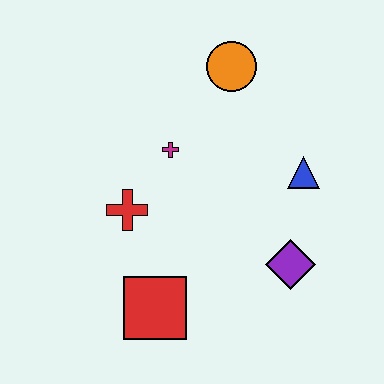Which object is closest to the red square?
The red cross is closest to the red square.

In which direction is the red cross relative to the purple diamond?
The red cross is to the left of the purple diamond.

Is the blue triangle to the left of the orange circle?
No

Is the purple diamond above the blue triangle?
No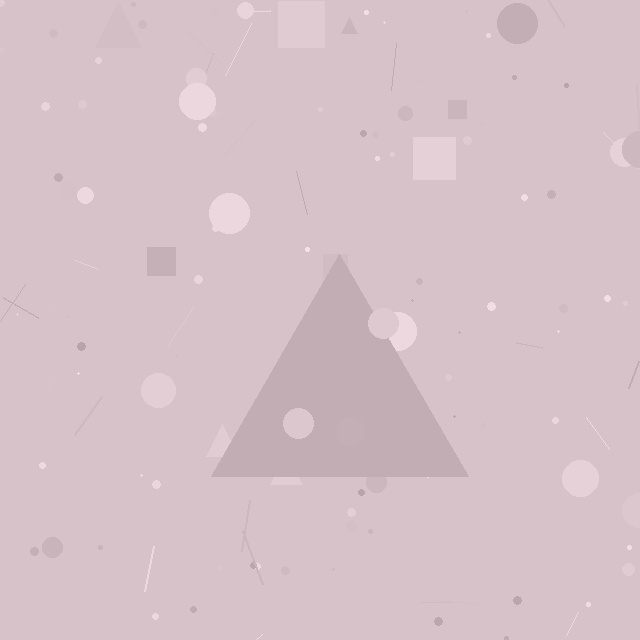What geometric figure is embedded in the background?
A triangle is embedded in the background.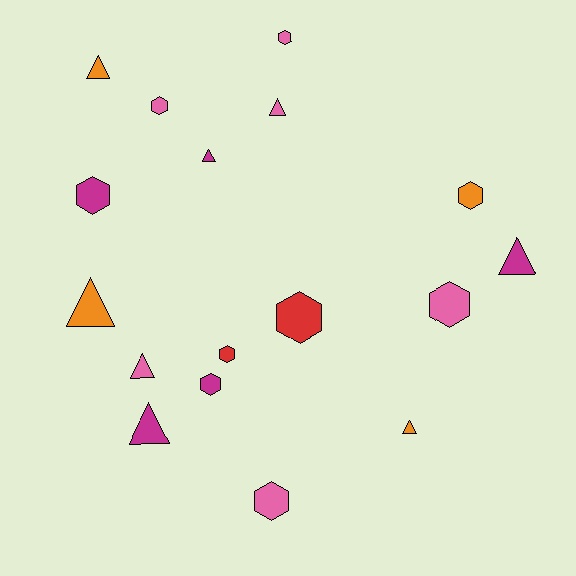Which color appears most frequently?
Pink, with 6 objects.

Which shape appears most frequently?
Hexagon, with 9 objects.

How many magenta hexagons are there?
There are 2 magenta hexagons.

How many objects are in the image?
There are 17 objects.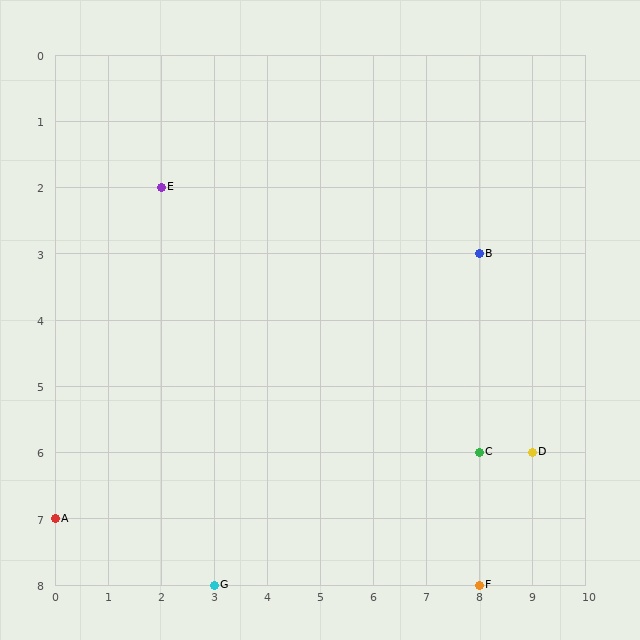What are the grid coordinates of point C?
Point C is at grid coordinates (8, 6).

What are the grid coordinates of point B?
Point B is at grid coordinates (8, 3).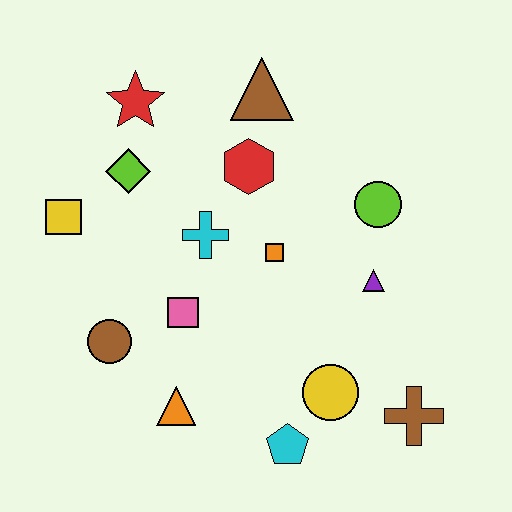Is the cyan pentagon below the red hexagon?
Yes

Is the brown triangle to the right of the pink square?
Yes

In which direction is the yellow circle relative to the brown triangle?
The yellow circle is below the brown triangle.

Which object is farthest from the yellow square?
The brown cross is farthest from the yellow square.